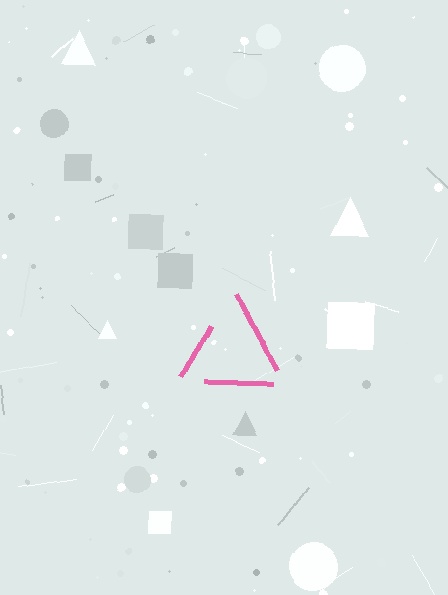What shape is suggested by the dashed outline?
The dashed outline suggests a triangle.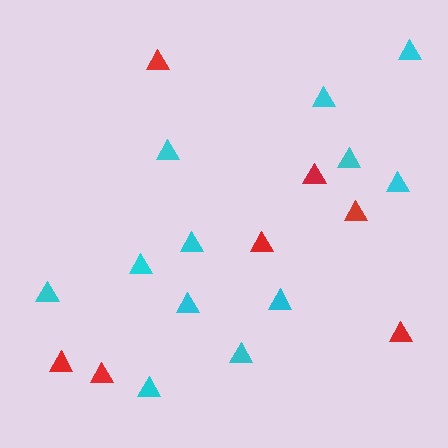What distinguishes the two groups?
There are 2 groups: one group of cyan triangles (12) and one group of red triangles (7).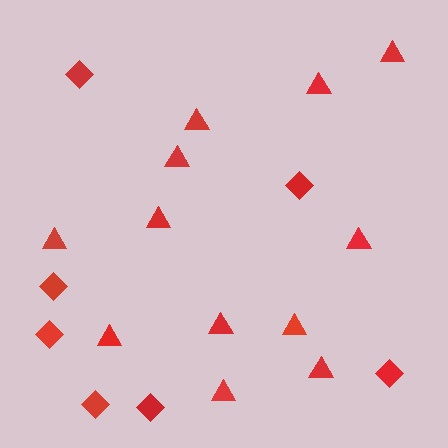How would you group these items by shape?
There are 2 groups: one group of triangles (12) and one group of diamonds (7).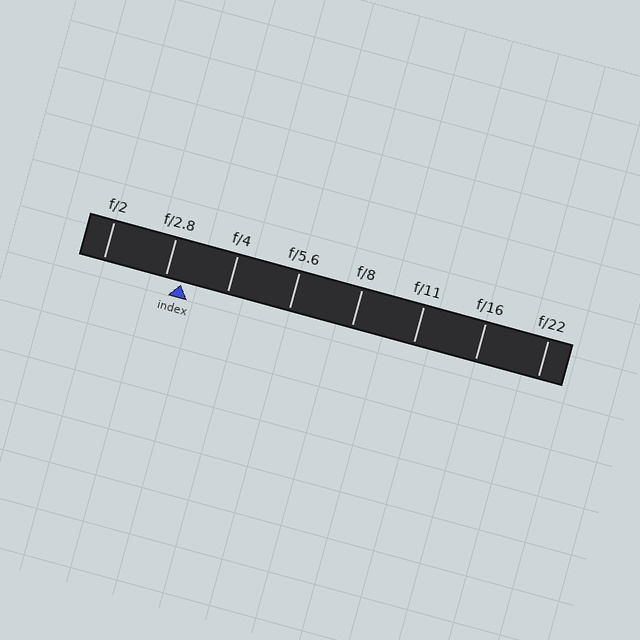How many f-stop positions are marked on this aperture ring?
There are 8 f-stop positions marked.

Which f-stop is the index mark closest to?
The index mark is closest to f/2.8.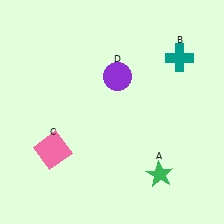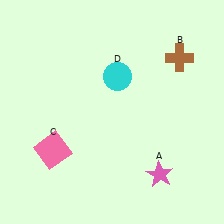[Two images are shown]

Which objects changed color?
A changed from green to pink. B changed from teal to brown. D changed from purple to cyan.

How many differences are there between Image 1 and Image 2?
There are 3 differences between the two images.